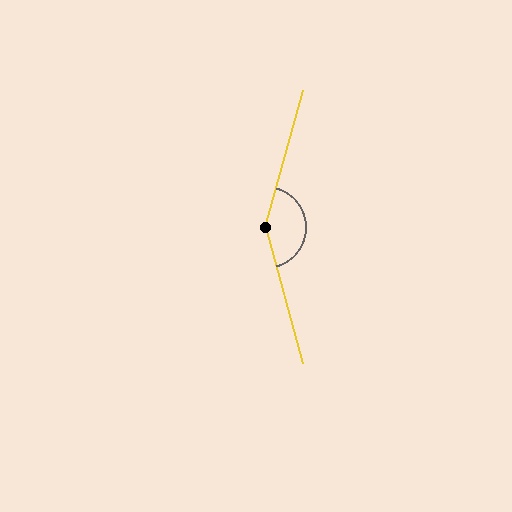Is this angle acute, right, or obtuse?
It is obtuse.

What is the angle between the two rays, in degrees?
Approximately 149 degrees.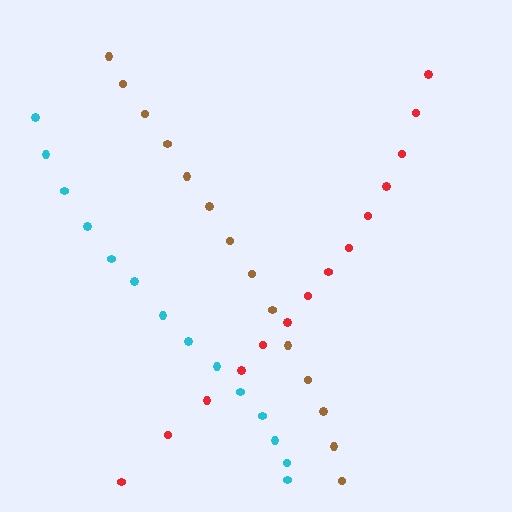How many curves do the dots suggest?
There are 3 distinct paths.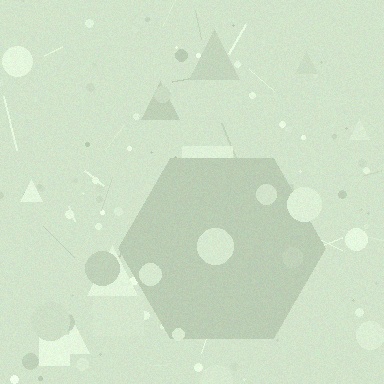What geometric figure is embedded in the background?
A hexagon is embedded in the background.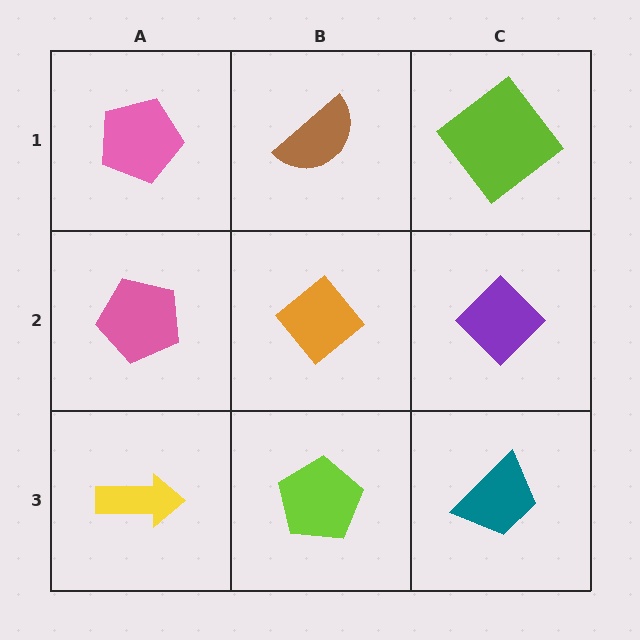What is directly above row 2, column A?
A pink pentagon.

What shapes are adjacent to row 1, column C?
A purple diamond (row 2, column C), a brown semicircle (row 1, column B).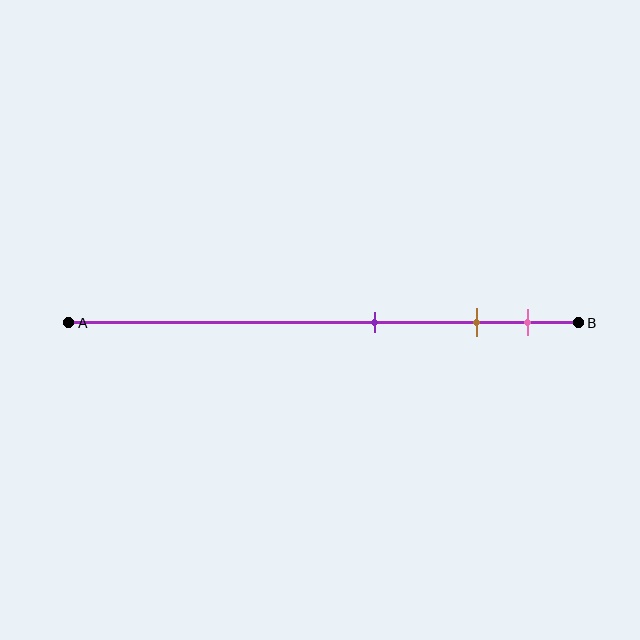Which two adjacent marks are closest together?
The brown and pink marks are the closest adjacent pair.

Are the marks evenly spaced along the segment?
No, the marks are not evenly spaced.